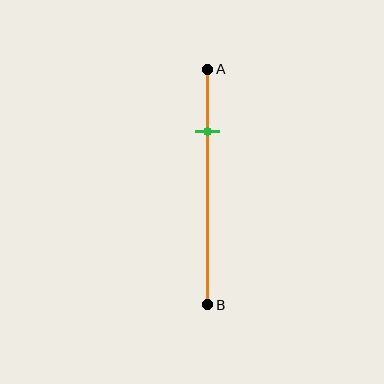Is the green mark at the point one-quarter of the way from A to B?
Yes, the mark is approximately at the one-quarter point.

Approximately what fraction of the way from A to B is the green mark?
The green mark is approximately 25% of the way from A to B.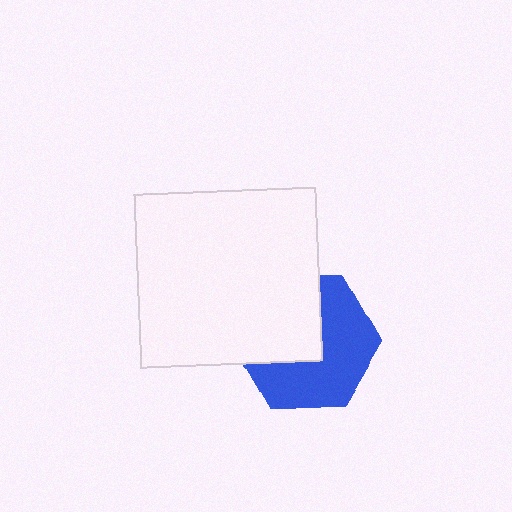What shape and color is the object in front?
The object in front is a white rectangle.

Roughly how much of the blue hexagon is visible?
About half of it is visible (roughly 56%).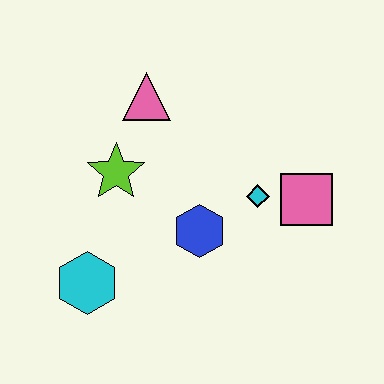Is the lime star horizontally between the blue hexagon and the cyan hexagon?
Yes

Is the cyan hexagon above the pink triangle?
No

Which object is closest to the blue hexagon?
The cyan diamond is closest to the blue hexagon.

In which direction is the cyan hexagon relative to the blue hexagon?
The cyan hexagon is to the left of the blue hexagon.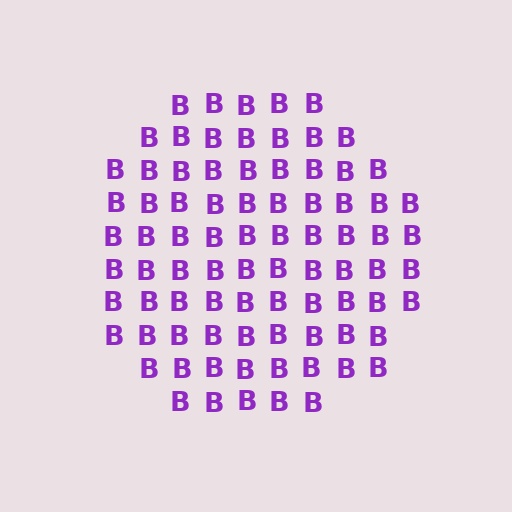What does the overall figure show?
The overall figure shows a circle.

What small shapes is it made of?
It is made of small letter B's.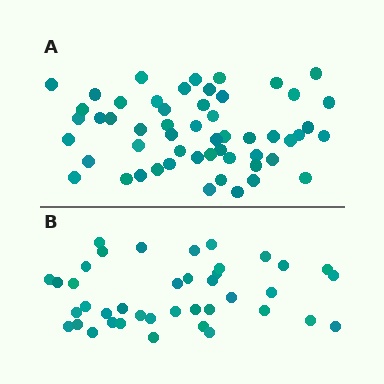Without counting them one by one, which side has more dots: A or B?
Region A (the top region) has more dots.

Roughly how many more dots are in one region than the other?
Region A has approximately 15 more dots than region B.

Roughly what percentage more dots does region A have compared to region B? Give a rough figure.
About 35% more.